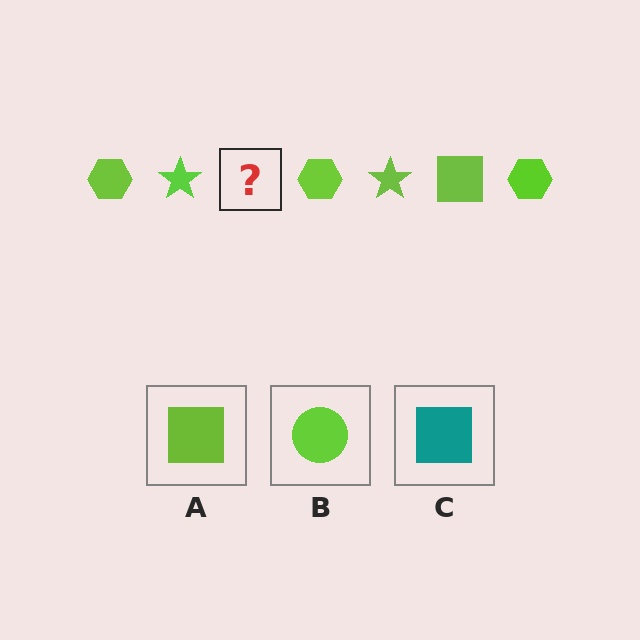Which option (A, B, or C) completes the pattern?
A.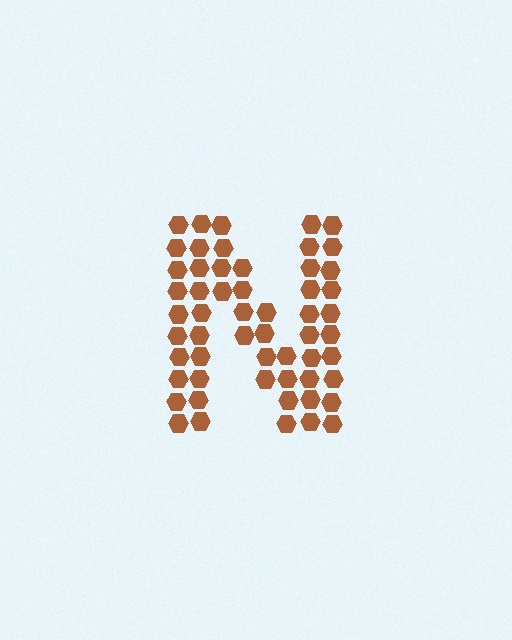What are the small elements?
The small elements are hexagons.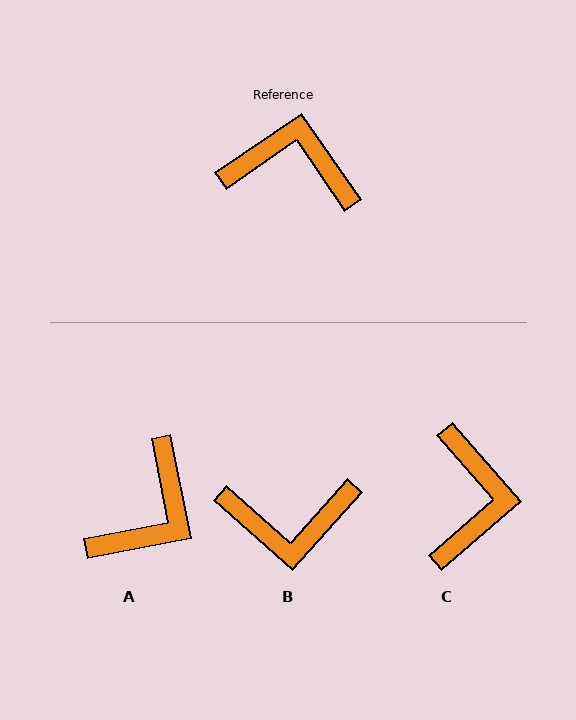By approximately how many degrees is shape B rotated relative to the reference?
Approximately 166 degrees clockwise.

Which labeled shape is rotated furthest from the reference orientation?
B, about 166 degrees away.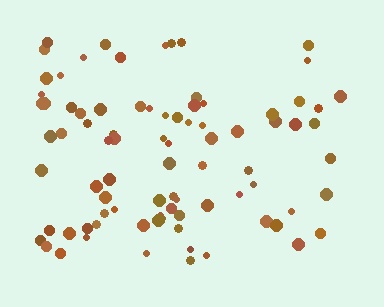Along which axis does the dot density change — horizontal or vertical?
Horizontal.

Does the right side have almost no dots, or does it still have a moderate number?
Still a moderate number, just noticeably fewer than the left.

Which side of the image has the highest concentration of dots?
The left.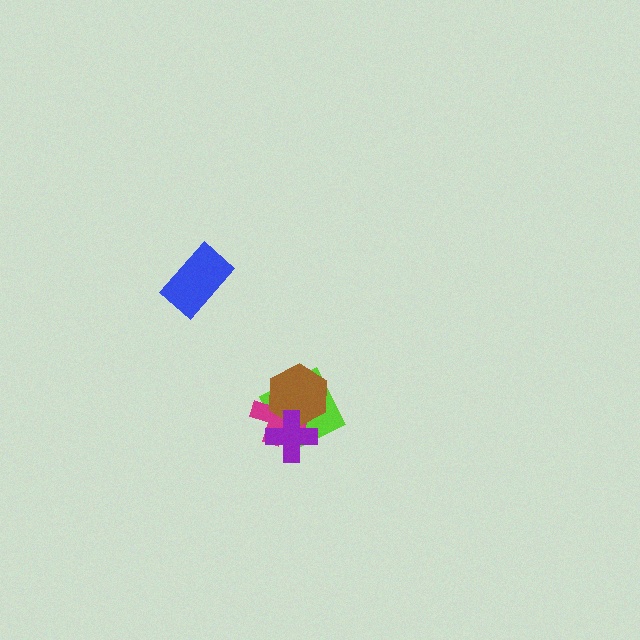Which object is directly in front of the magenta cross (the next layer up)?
The brown hexagon is directly in front of the magenta cross.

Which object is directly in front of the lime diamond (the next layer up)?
The magenta cross is directly in front of the lime diamond.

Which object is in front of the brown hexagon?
The purple cross is in front of the brown hexagon.